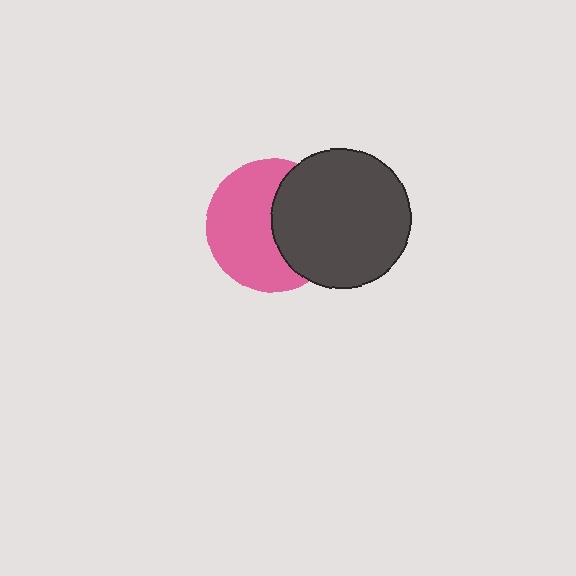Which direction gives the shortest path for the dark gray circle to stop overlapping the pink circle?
Moving right gives the shortest separation.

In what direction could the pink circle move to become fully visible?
The pink circle could move left. That would shift it out from behind the dark gray circle entirely.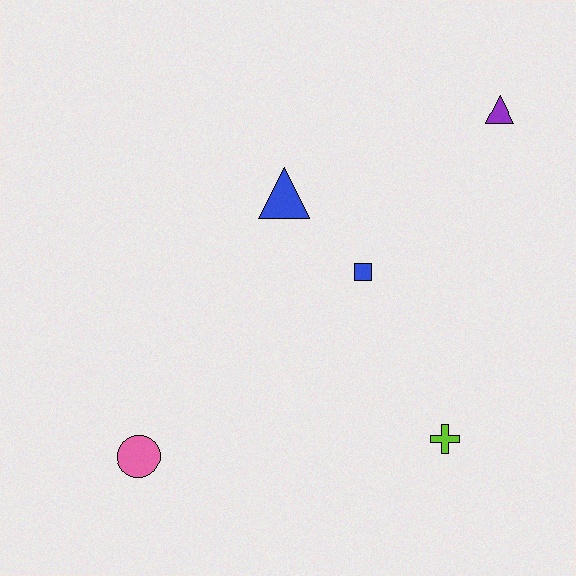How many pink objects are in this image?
There is 1 pink object.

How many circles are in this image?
There is 1 circle.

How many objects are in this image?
There are 5 objects.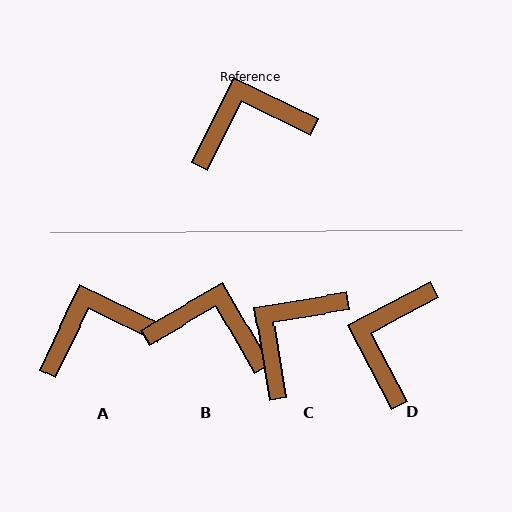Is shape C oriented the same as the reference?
No, it is off by about 35 degrees.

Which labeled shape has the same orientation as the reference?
A.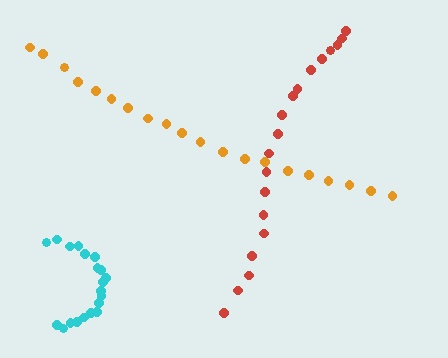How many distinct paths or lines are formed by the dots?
There are 3 distinct paths.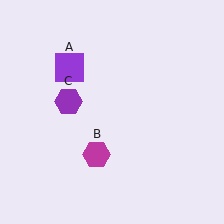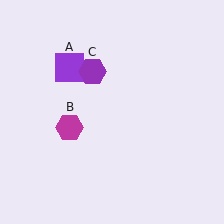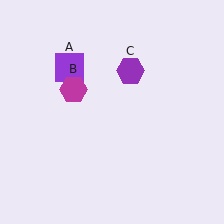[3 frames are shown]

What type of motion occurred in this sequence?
The magenta hexagon (object B), purple hexagon (object C) rotated clockwise around the center of the scene.